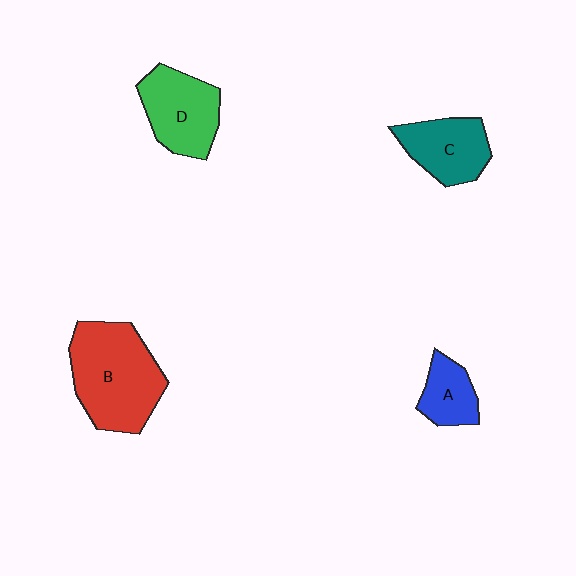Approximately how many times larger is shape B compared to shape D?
Approximately 1.5 times.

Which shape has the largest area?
Shape B (red).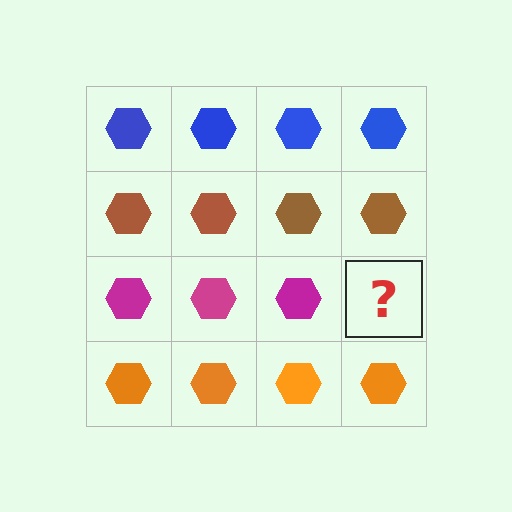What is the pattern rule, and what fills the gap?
The rule is that each row has a consistent color. The gap should be filled with a magenta hexagon.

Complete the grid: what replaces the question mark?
The question mark should be replaced with a magenta hexagon.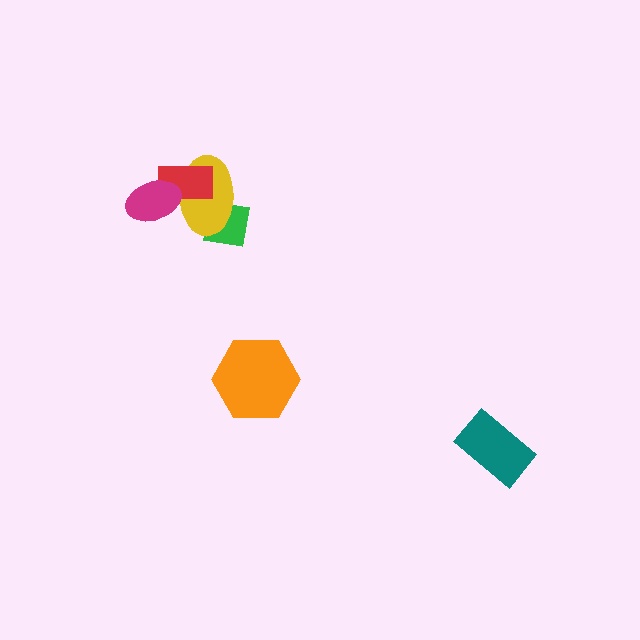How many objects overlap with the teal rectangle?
0 objects overlap with the teal rectangle.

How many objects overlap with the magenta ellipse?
2 objects overlap with the magenta ellipse.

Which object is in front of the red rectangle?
The magenta ellipse is in front of the red rectangle.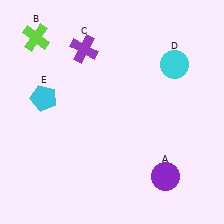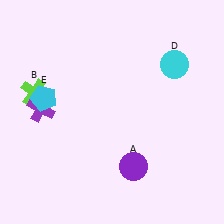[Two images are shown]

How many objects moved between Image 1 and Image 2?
3 objects moved between the two images.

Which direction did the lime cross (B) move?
The lime cross (B) moved down.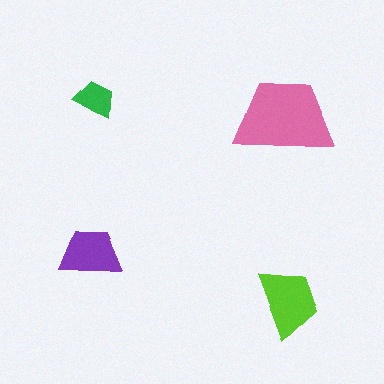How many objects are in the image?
There are 4 objects in the image.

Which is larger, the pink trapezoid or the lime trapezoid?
The pink one.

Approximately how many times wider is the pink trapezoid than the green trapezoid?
About 2.5 times wider.